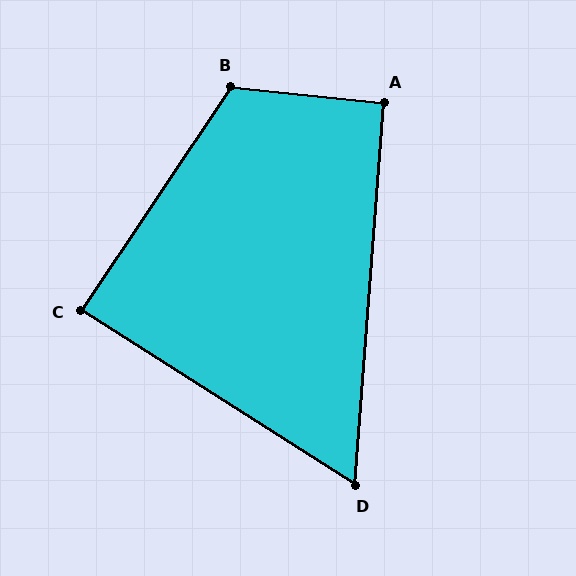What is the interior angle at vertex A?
Approximately 91 degrees (approximately right).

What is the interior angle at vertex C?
Approximately 89 degrees (approximately right).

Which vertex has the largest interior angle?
B, at approximately 118 degrees.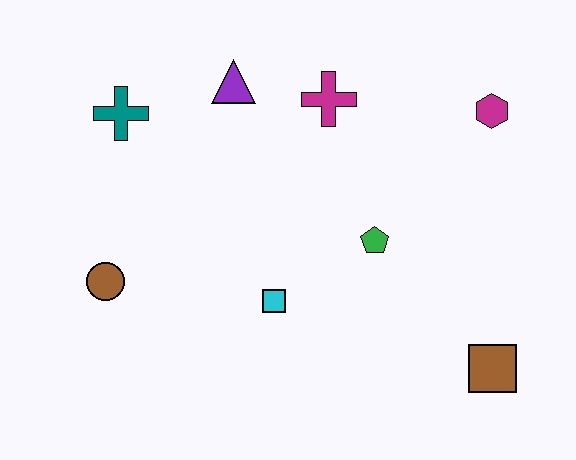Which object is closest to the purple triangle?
The magenta cross is closest to the purple triangle.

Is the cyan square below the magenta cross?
Yes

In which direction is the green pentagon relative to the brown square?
The green pentagon is above the brown square.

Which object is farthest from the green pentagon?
The teal cross is farthest from the green pentagon.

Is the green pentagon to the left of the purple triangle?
No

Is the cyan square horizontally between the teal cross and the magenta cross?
Yes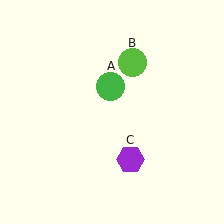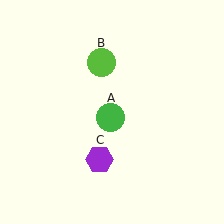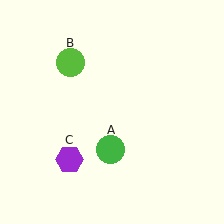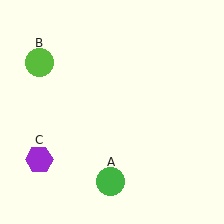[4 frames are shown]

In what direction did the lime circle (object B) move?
The lime circle (object B) moved left.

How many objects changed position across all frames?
3 objects changed position: green circle (object A), lime circle (object B), purple hexagon (object C).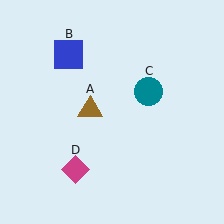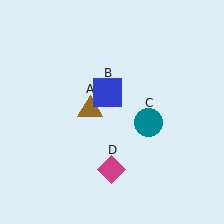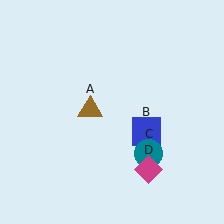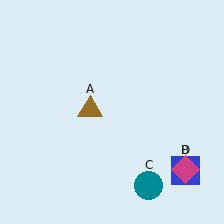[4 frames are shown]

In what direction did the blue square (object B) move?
The blue square (object B) moved down and to the right.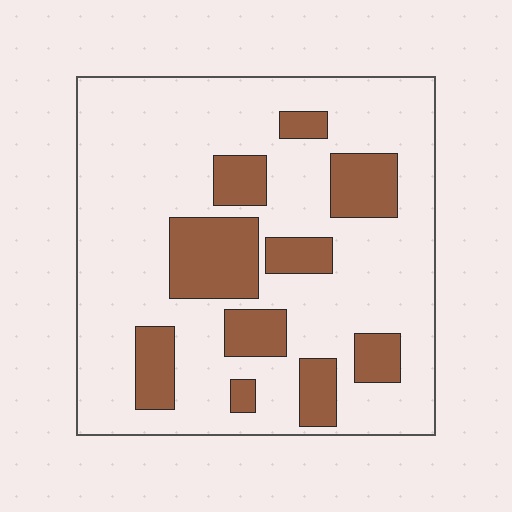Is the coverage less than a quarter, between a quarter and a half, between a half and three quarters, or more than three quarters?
Less than a quarter.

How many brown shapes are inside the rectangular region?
10.